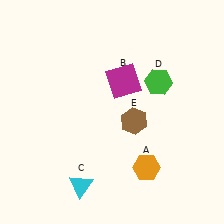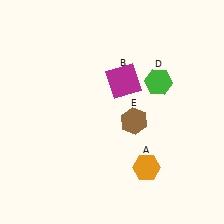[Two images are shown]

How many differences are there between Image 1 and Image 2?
There is 1 difference between the two images.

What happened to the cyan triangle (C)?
The cyan triangle (C) was removed in Image 2. It was in the bottom-left area of Image 1.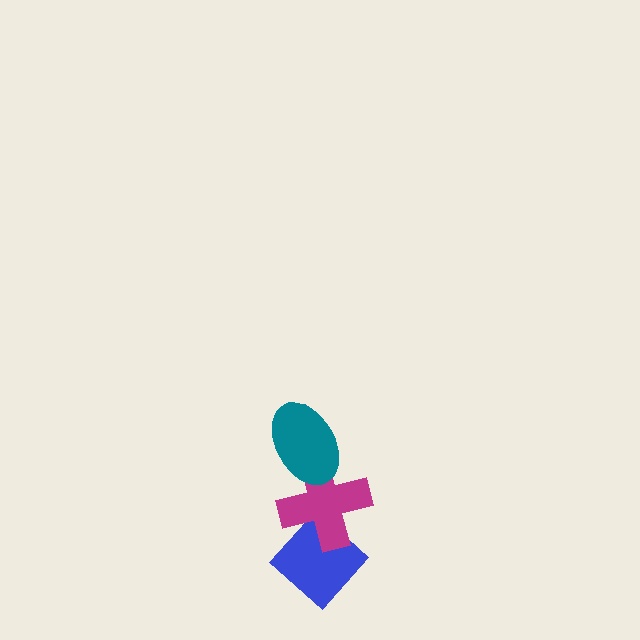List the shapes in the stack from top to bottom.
From top to bottom: the teal ellipse, the magenta cross, the blue diamond.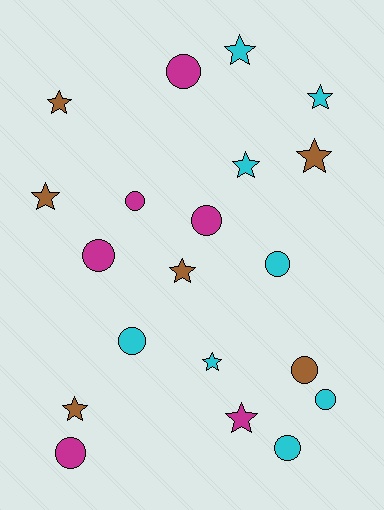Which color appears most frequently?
Cyan, with 8 objects.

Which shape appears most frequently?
Circle, with 10 objects.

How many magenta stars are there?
There is 1 magenta star.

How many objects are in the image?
There are 20 objects.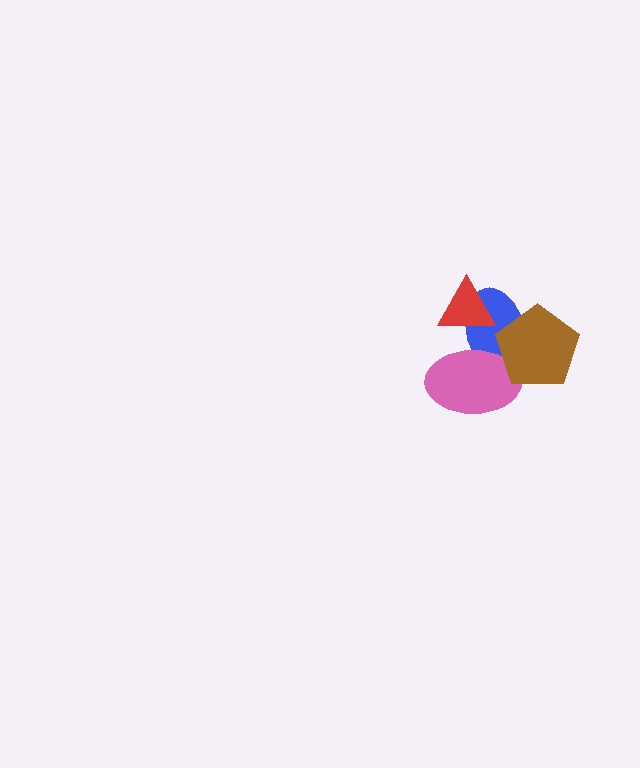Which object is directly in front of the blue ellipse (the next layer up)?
The pink ellipse is directly in front of the blue ellipse.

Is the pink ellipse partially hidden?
Yes, it is partially covered by another shape.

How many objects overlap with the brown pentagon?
2 objects overlap with the brown pentagon.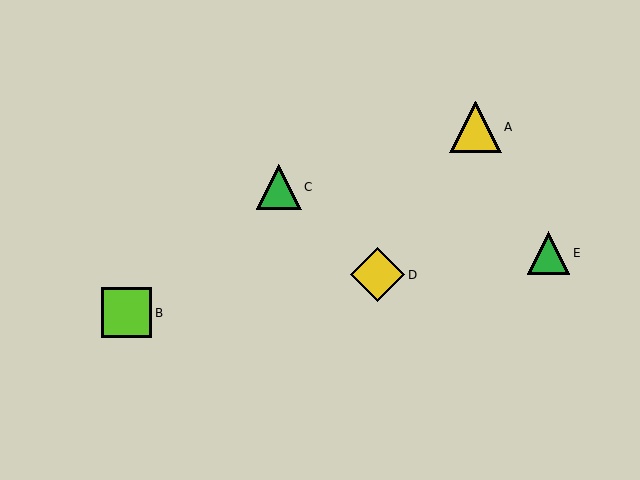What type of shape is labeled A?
Shape A is a yellow triangle.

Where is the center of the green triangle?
The center of the green triangle is at (548, 253).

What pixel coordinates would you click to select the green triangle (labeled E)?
Click at (548, 253) to select the green triangle E.